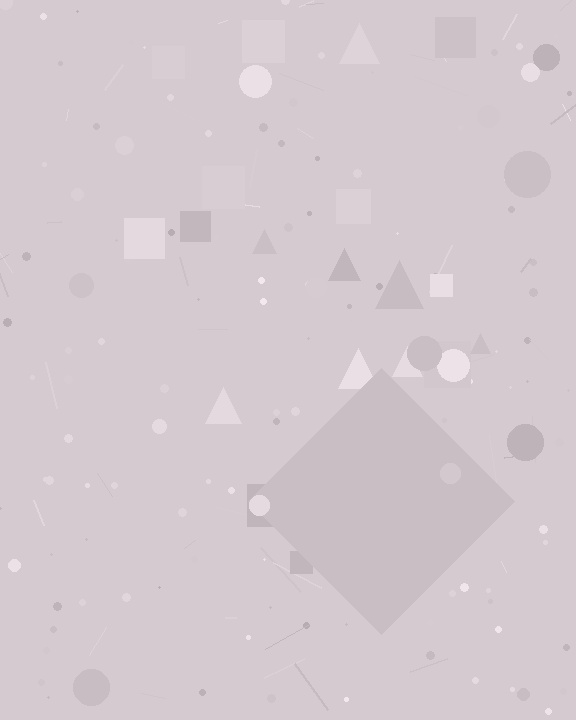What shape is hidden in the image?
A diamond is hidden in the image.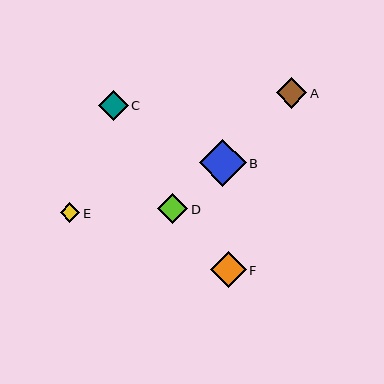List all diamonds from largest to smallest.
From largest to smallest: B, F, A, D, C, E.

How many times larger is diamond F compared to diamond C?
Diamond F is approximately 1.2 times the size of diamond C.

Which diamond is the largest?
Diamond B is the largest with a size of approximately 47 pixels.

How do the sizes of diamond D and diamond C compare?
Diamond D and diamond C are approximately the same size.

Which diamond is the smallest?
Diamond E is the smallest with a size of approximately 20 pixels.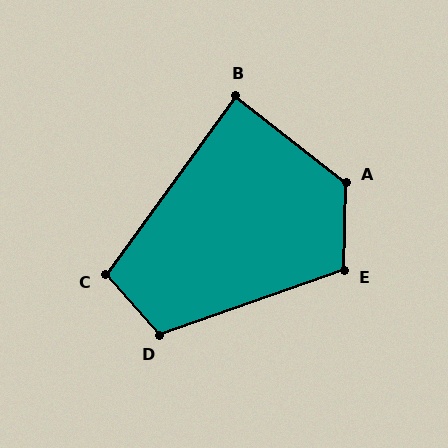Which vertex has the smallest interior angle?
B, at approximately 88 degrees.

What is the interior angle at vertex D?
Approximately 112 degrees (obtuse).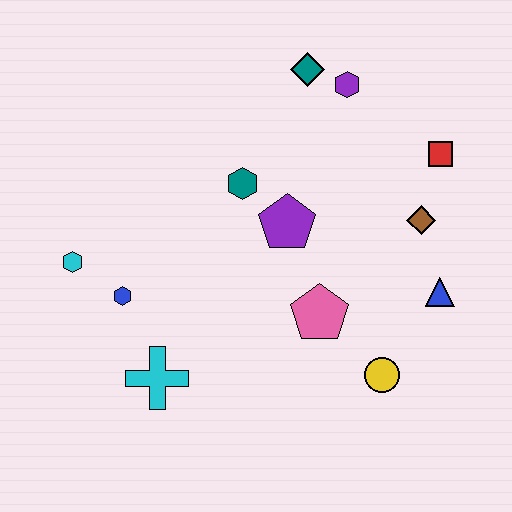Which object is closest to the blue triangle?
The brown diamond is closest to the blue triangle.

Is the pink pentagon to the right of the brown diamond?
No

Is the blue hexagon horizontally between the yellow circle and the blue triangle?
No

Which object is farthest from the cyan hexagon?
The red square is farthest from the cyan hexagon.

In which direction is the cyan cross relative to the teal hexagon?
The cyan cross is below the teal hexagon.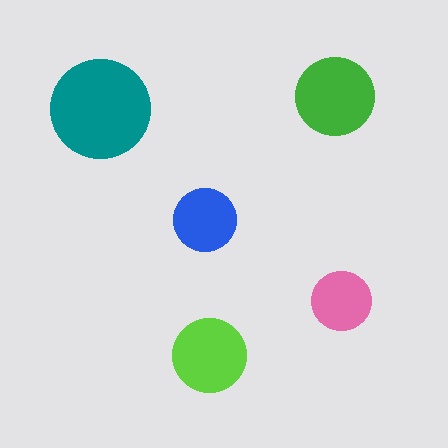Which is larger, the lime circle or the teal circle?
The teal one.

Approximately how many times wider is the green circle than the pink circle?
About 1.5 times wider.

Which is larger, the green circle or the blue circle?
The green one.